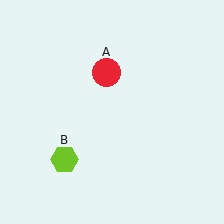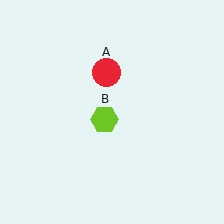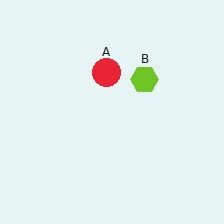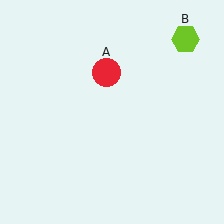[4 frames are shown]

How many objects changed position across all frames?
1 object changed position: lime hexagon (object B).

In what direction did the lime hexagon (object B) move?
The lime hexagon (object B) moved up and to the right.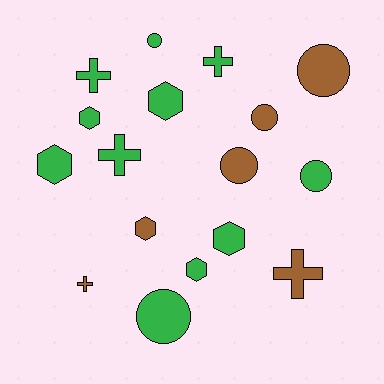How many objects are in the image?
There are 17 objects.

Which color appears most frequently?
Green, with 11 objects.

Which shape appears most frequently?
Hexagon, with 6 objects.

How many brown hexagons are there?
There is 1 brown hexagon.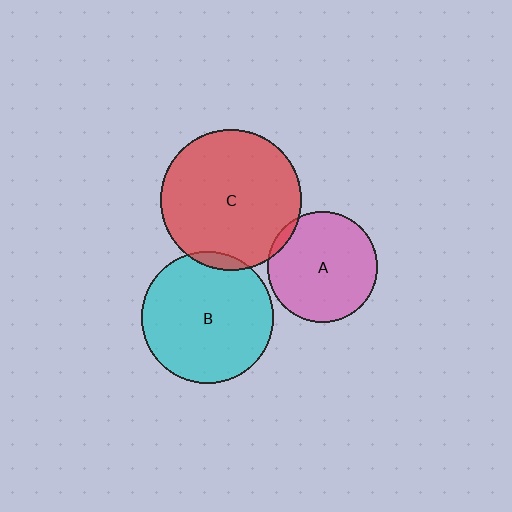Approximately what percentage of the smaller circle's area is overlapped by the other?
Approximately 5%.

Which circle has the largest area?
Circle C (red).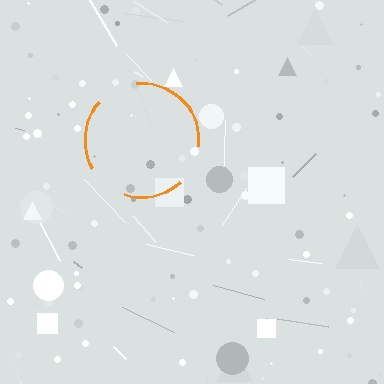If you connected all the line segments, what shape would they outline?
They would outline a circle.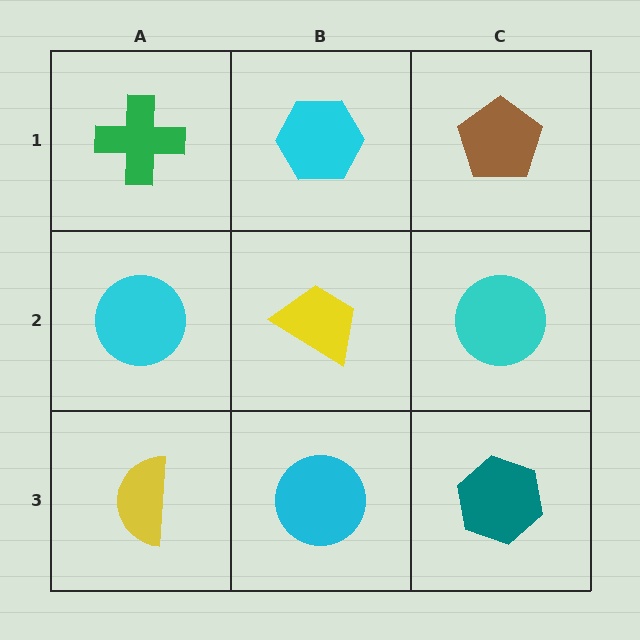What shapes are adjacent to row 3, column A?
A cyan circle (row 2, column A), a cyan circle (row 3, column B).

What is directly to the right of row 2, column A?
A yellow trapezoid.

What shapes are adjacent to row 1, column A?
A cyan circle (row 2, column A), a cyan hexagon (row 1, column B).